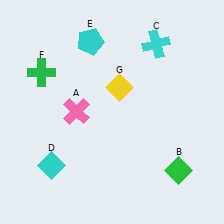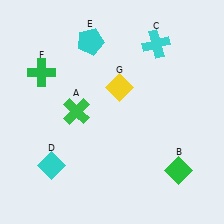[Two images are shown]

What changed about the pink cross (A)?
In Image 1, A is pink. In Image 2, it changed to green.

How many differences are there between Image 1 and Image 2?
There is 1 difference between the two images.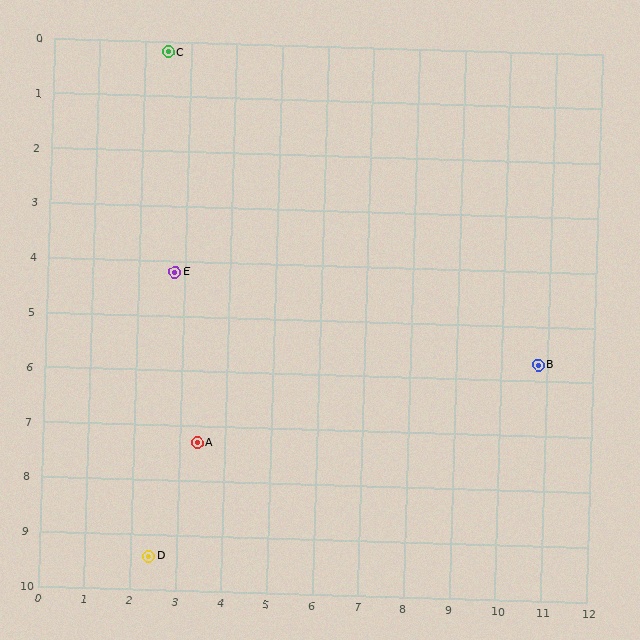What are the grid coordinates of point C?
Point C is at approximately (2.5, 0.2).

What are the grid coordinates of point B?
Point B is at approximately (10.8, 5.7).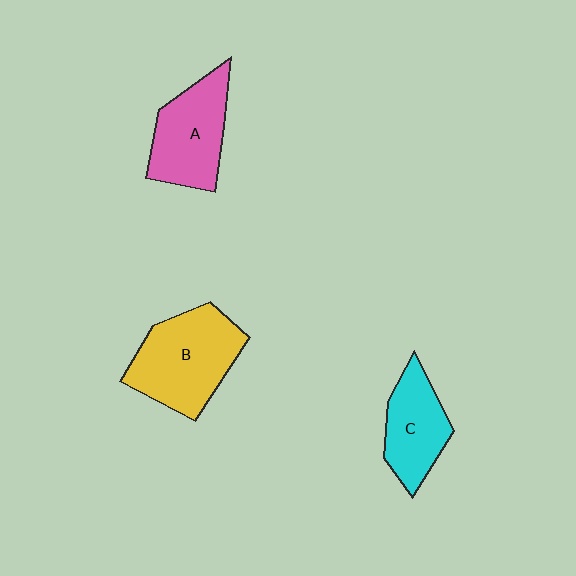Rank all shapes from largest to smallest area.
From largest to smallest: B (yellow), A (pink), C (cyan).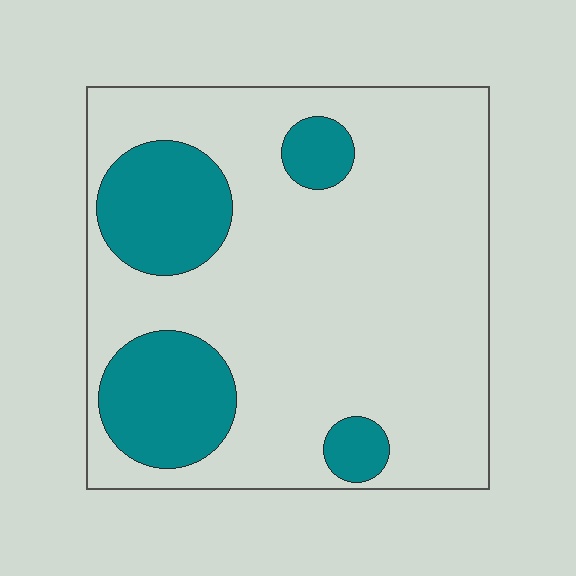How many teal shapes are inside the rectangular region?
4.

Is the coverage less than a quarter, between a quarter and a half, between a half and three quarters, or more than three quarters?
Less than a quarter.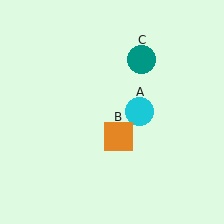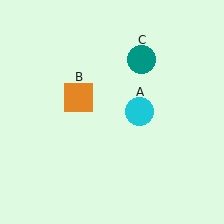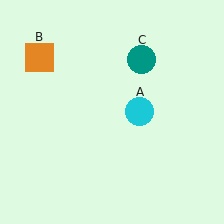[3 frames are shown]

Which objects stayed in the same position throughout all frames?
Cyan circle (object A) and teal circle (object C) remained stationary.